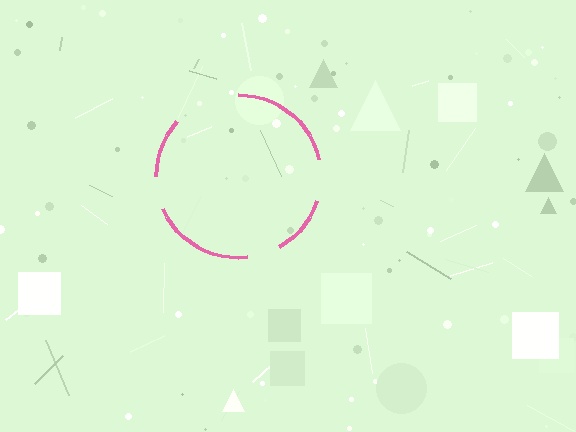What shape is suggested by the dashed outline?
The dashed outline suggests a circle.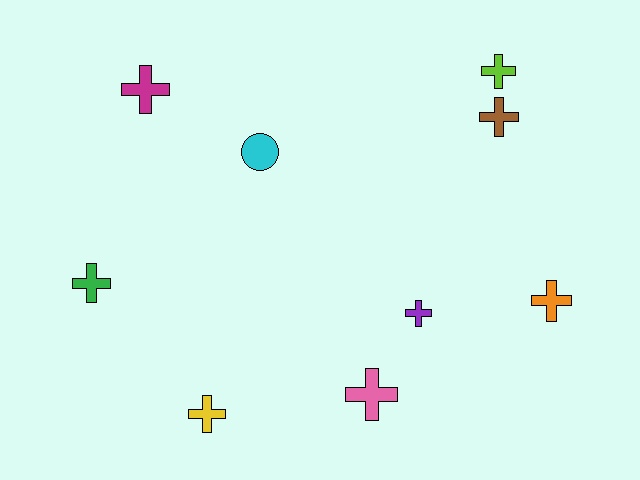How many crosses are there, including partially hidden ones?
There are 8 crosses.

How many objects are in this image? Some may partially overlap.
There are 9 objects.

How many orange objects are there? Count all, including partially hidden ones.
There is 1 orange object.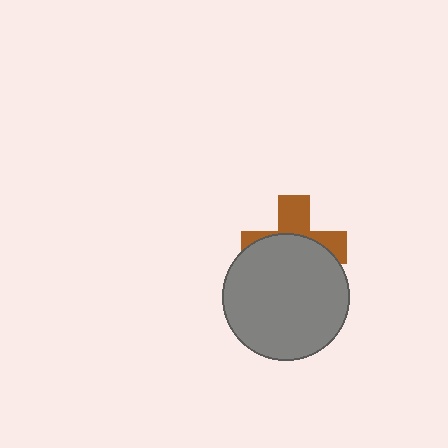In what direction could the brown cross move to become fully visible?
The brown cross could move up. That would shift it out from behind the gray circle entirely.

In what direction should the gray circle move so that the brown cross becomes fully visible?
The gray circle should move down. That is the shortest direction to clear the overlap and leave the brown cross fully visible.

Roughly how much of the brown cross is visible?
A small part of it is visible (roughly 39%).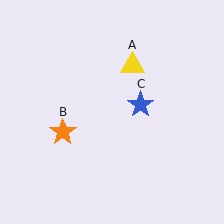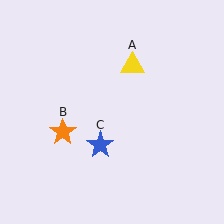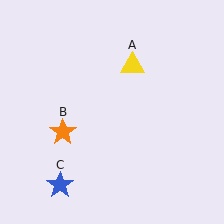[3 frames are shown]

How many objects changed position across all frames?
1 object changed position: blue star (object C).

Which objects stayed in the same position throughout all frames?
Yellow triangle (object A) and orange star (object B) remained stationary.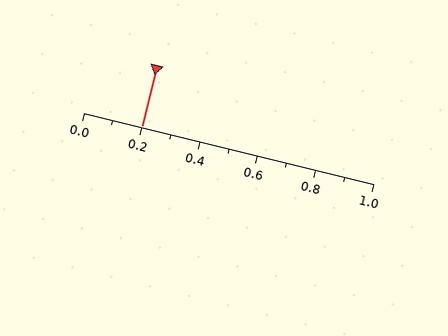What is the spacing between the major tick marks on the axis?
The major ticks are spaced 0.2 apart.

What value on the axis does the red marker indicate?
The marker indicates approximately 0.2.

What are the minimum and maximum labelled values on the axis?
The axis runs from 0.0 to 1.0.